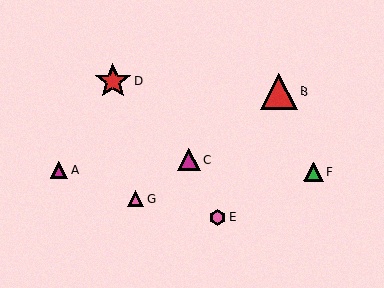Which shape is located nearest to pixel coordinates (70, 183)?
The magenta triangle (labeled A) at (59, 170) is nearest to that location.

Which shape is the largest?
The red triangle (labeled B) is the largest.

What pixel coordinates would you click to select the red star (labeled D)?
Click at (113, 81) to select the red star D.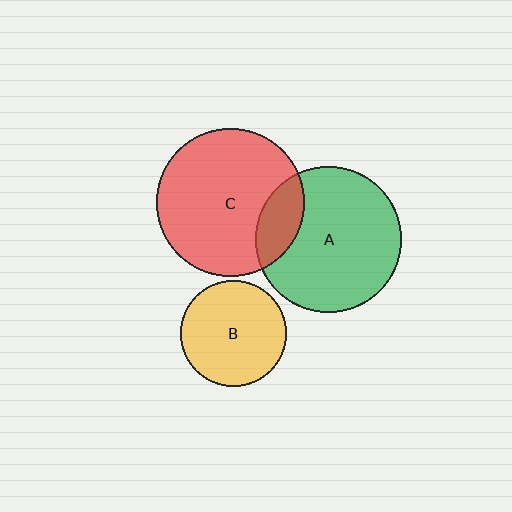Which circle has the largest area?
Circle C (red).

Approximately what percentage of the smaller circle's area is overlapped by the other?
Approximately 20%.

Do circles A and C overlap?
Yes.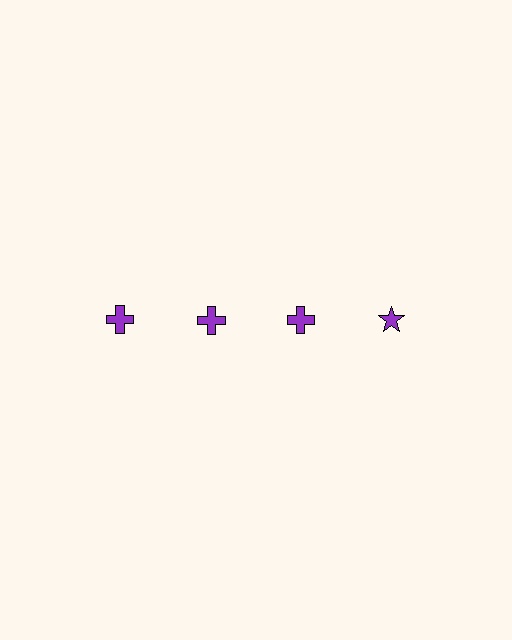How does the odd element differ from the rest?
It has a different shape: star instead of cross.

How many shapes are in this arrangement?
There are 4 shapes arranged in a grid pattern.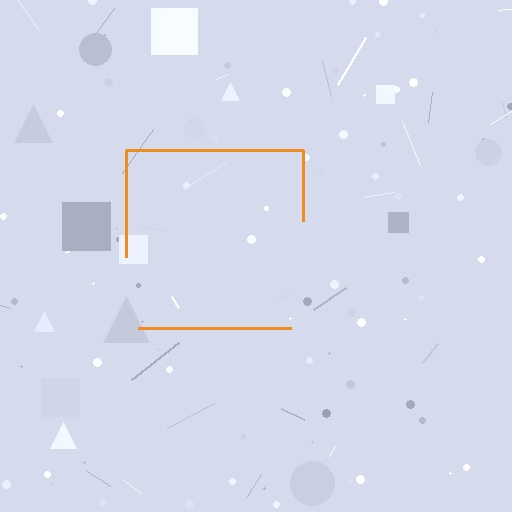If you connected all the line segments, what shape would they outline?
They would outline a square.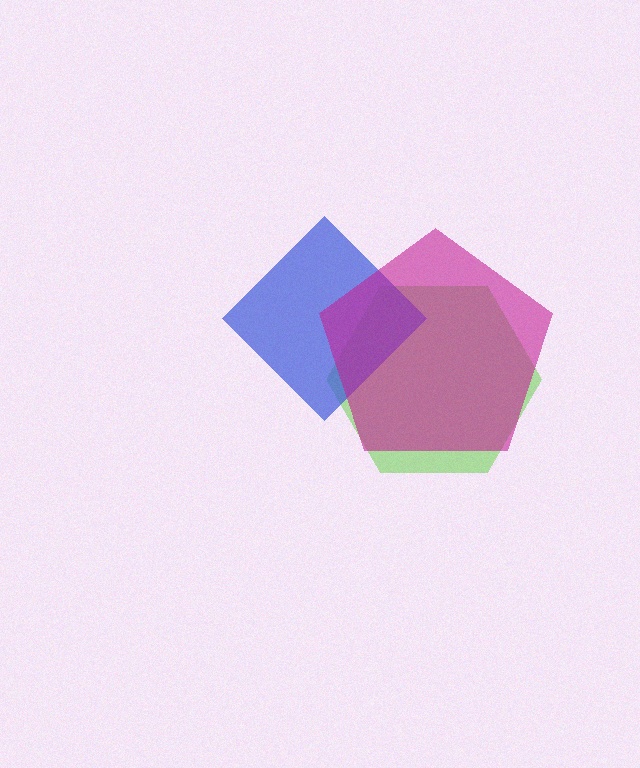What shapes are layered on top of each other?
The layered shapes are: a lime hexagon, a blue diamond, a magenta pentagon.